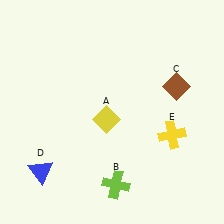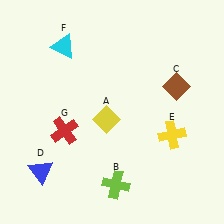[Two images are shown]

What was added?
A cyan triangle (F), a red cross (G) were added in Image 2.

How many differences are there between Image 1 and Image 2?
There are 2 differences between the two images.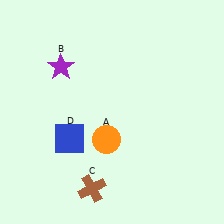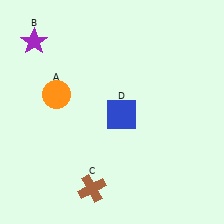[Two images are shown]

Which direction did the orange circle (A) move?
The orange circle (A) moved left.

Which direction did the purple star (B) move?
The purple star (B) moved left.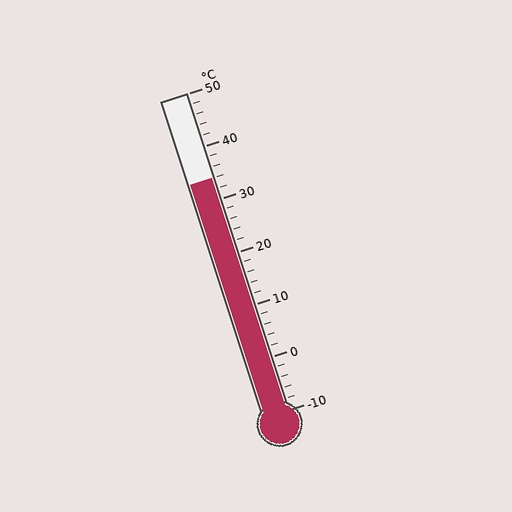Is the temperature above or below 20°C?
The temperature is above 20°C.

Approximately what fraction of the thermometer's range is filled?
The thermometer is filled to approximately 75% of its range.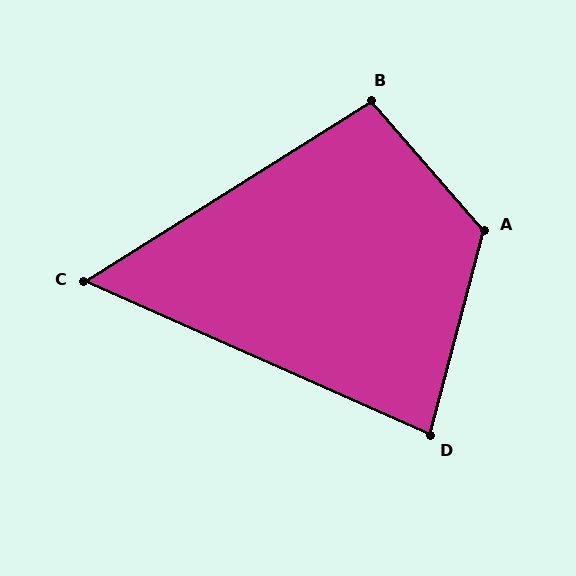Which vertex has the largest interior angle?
A, at approximately 124 degrees.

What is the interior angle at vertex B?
Approximately 99 degrees (obtuse).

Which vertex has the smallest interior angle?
C, at approximately 56 degrees.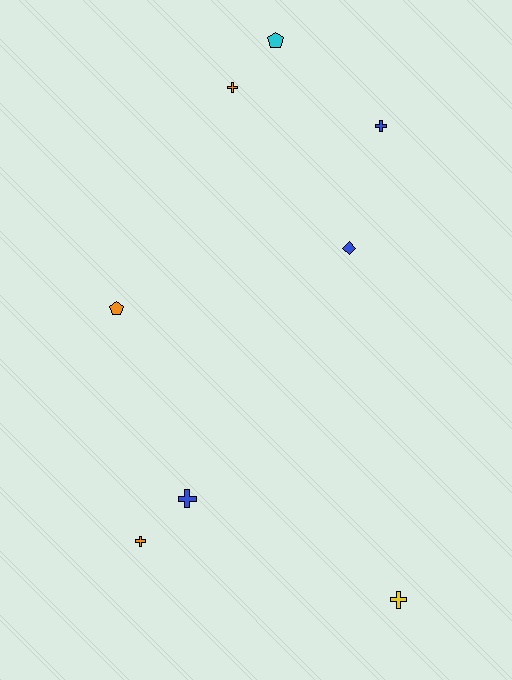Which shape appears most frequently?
Cross, with 5 objects.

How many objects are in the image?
There are 8 objects.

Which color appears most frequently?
Blue, with 3 objects.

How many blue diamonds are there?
There is 1 blue diamond.